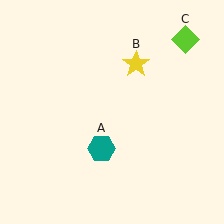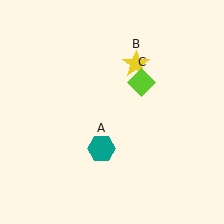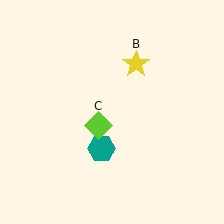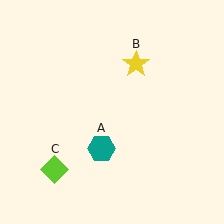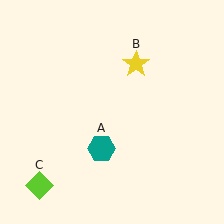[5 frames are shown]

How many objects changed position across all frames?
1 object changed position: lime diamond (object C).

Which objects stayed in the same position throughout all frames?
Teal hexagon (object A) and yellow star (object B) remained stationary.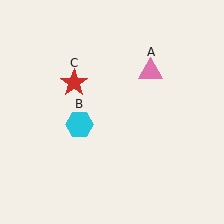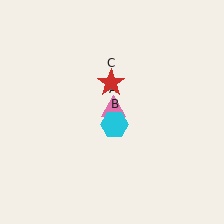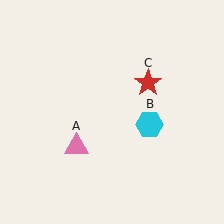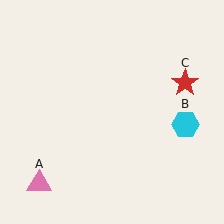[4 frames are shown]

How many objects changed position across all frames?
3 objects changed position: pink triangle (object A), cyan hexagon (object B), red star (object C).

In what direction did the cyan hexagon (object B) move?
The cyan hexagon (object B) moved right.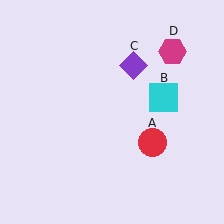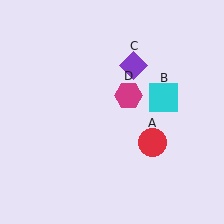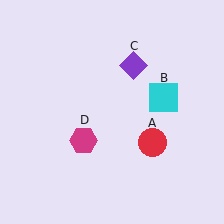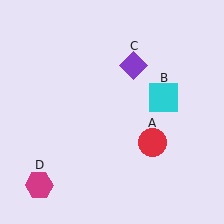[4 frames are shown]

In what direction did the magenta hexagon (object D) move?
The magenta hexagon (object D) moved down and to the left.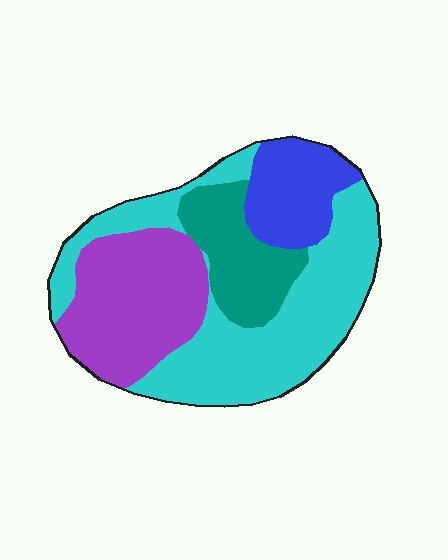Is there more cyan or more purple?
Cyan.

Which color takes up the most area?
Cyan, at roughly 45%.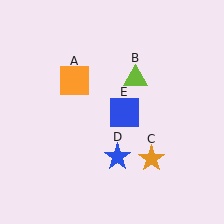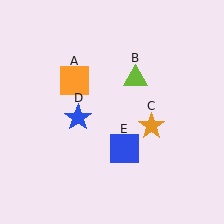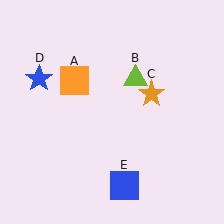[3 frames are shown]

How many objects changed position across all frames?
3 objects changed position: orange star (object C), blue star (object D), blue square (object E).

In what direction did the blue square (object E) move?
The blue square (object E) moved down.